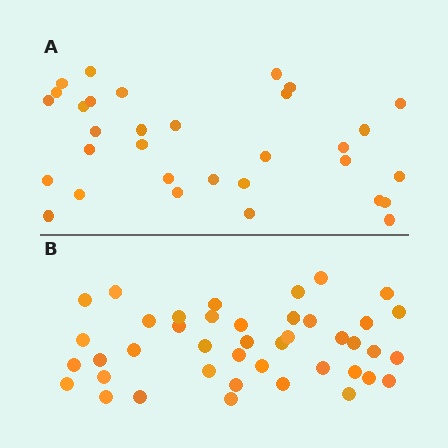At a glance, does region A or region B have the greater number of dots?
Region B (the bottom region) has more dots.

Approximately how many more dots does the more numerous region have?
Region B has roughly 10 or so more dots than region A.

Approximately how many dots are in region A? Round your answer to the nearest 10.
About 30 dots. (The exact count is 32, which rounds to 30.)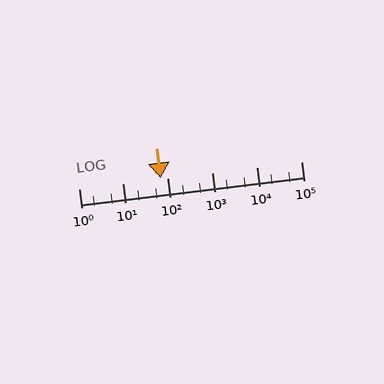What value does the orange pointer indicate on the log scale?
The pointer indicates approximately 70.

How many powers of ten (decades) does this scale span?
The scale spans 5 decades, from 1 to 100000.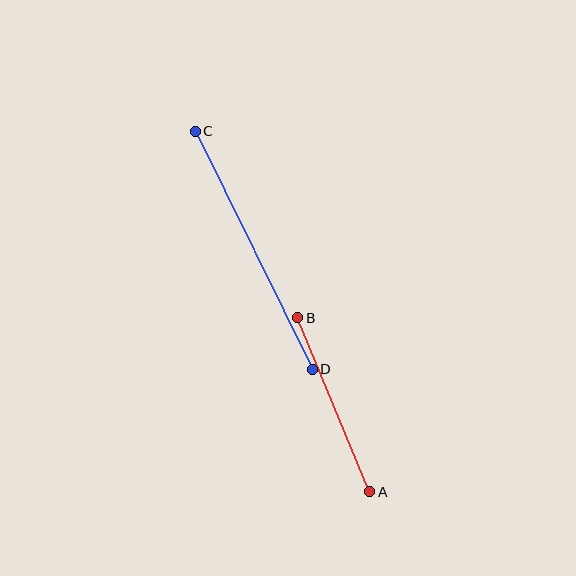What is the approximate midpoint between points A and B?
The midpoint is at approximately (334, 405) pixels.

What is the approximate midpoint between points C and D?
The midpoint is at approximately (254, 250) pixels.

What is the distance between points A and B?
The distance is approximately 188 pixels.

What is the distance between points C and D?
The distance is approximately 265 pixels.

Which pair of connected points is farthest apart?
Points C and D are farthest apart.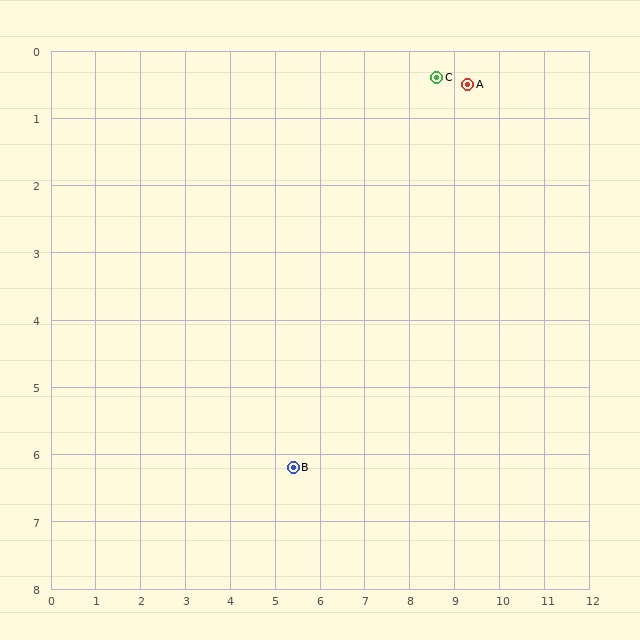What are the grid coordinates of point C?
Point C is at approximately (8.6, 0.4).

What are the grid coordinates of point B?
Point B is at approximately (5.4, 6.2).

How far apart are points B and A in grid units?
Points B and A are about 6.9 grid units apart.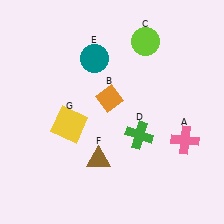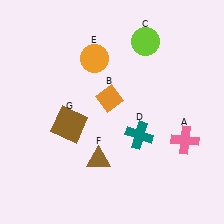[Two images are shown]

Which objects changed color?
D changed from green to teal. E changed from teal to orange. G changed from yellow to brown.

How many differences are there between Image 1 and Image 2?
There are 3 differences between the two images.